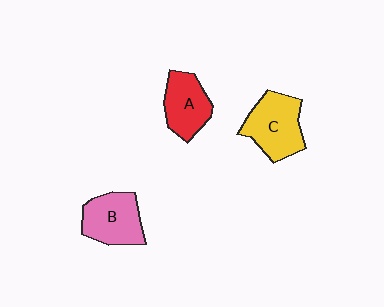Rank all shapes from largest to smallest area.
From largest to smallest: C (yellow), B (pink), A (red).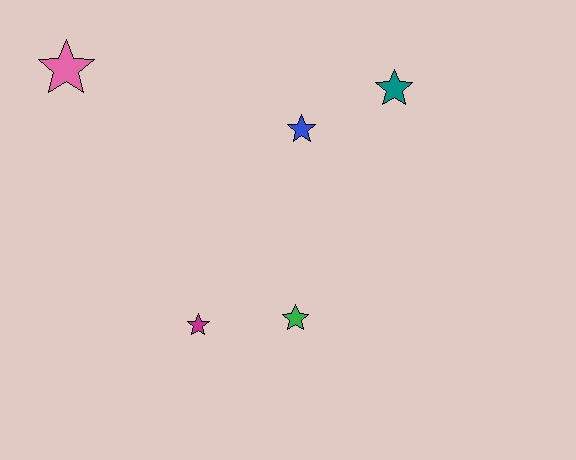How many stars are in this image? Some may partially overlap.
There are 5 stars.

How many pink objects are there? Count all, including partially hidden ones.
There is 1 pink object.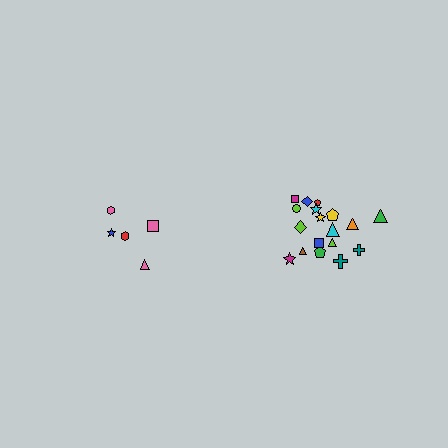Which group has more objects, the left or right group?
The right group.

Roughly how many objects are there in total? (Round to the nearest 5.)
Roughly 25 objects in total.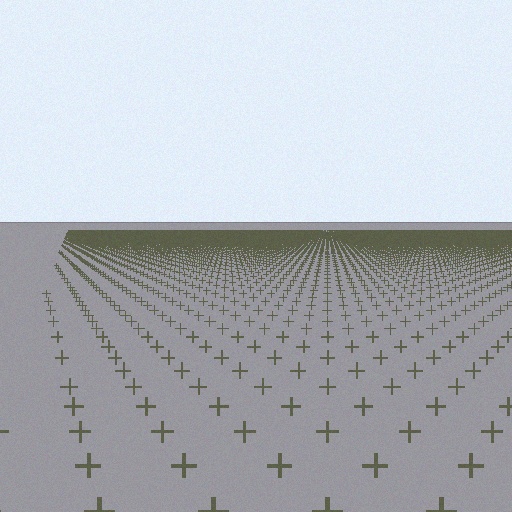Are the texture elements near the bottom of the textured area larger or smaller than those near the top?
Larger. Near the bottom, elements are closer to the viewer and appear at a bigger on-screen size.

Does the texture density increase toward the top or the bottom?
Density increases toward the top.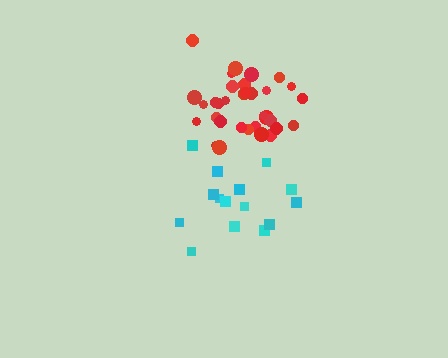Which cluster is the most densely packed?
Red.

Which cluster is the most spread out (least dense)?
Cyan.